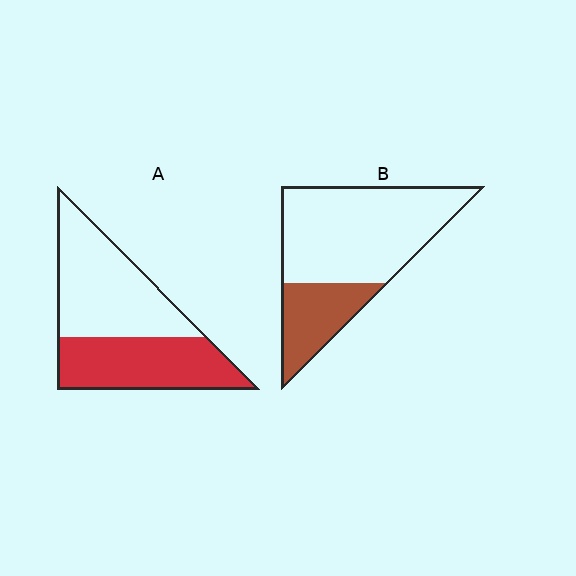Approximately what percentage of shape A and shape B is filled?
A is approximately 45% and B is approximately 30%.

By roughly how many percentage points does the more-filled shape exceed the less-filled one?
By roughly 15 percentage points (A over B).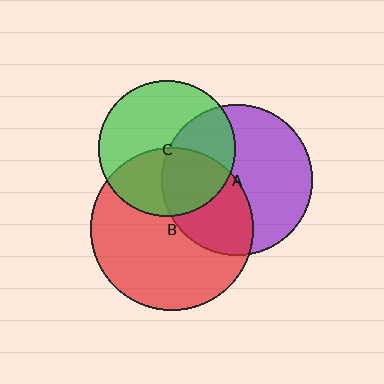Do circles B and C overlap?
Yes.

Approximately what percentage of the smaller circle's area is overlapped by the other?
Approximately 40%.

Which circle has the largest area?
Circle B (red).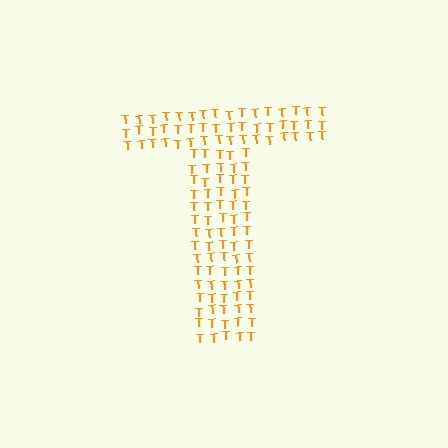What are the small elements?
The small elements are letter T's.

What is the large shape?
The large shape is the letter T.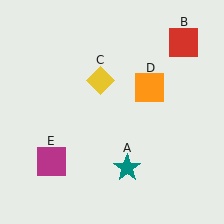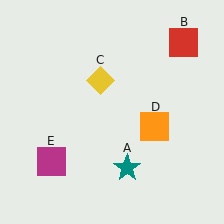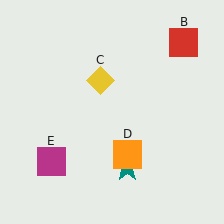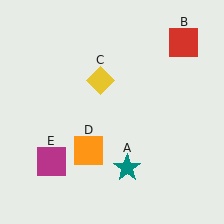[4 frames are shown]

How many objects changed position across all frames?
1 object changed position: orange square (object D).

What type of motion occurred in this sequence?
The orange square (object D) rotated clockwise around the center of the scene.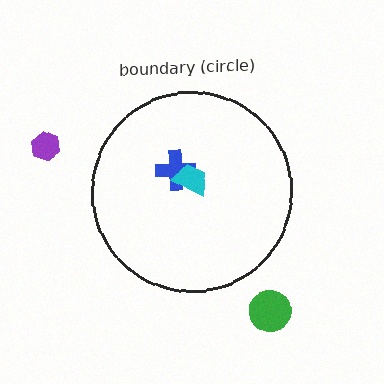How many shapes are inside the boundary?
2 inside, 2 outside.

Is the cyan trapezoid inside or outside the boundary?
Inside.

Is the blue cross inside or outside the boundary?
Inside.